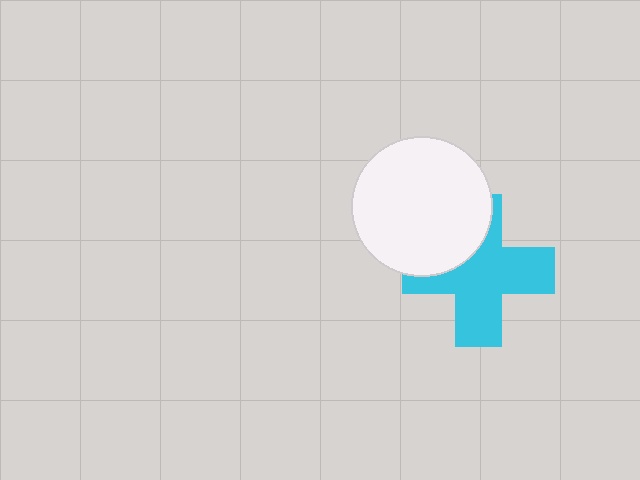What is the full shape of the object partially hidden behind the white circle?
The partially hidden object is a cyan cross.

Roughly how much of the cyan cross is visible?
Most of it is visible (roughly 70%).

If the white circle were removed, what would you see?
You would see the complete cyan cross.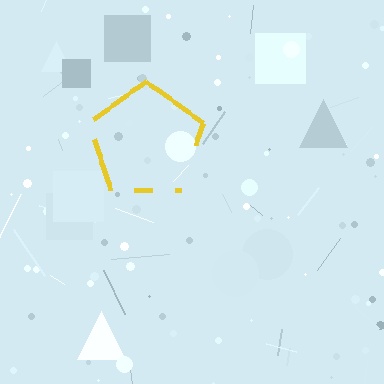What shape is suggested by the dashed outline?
The dashed outline suggests a pentagon.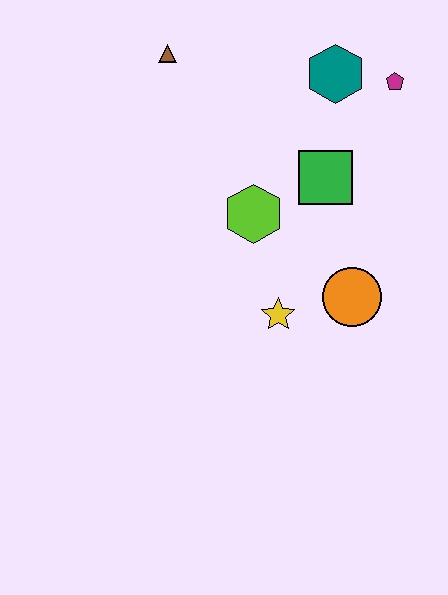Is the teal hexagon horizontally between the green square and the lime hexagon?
No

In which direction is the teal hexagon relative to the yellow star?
The teal hexagon is above the yellow star.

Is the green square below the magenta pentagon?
Yes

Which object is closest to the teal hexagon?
The magenta pentagon is closest to the teal hexagon.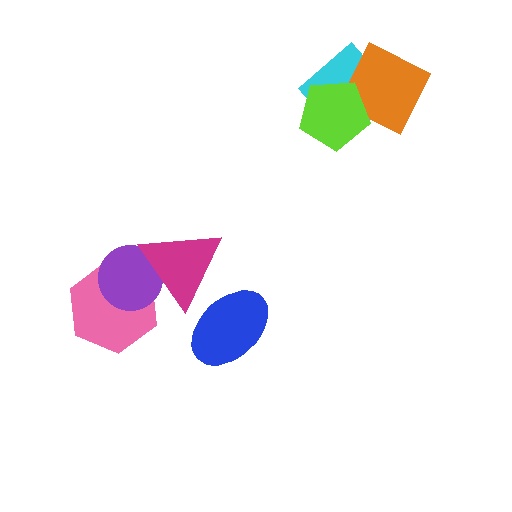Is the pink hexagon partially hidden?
Yes, it is partially covered by another shape.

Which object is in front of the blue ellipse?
The magenta triangle is in front of the blue ellipse.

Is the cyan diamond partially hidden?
Yes, it is partially covered by another shape.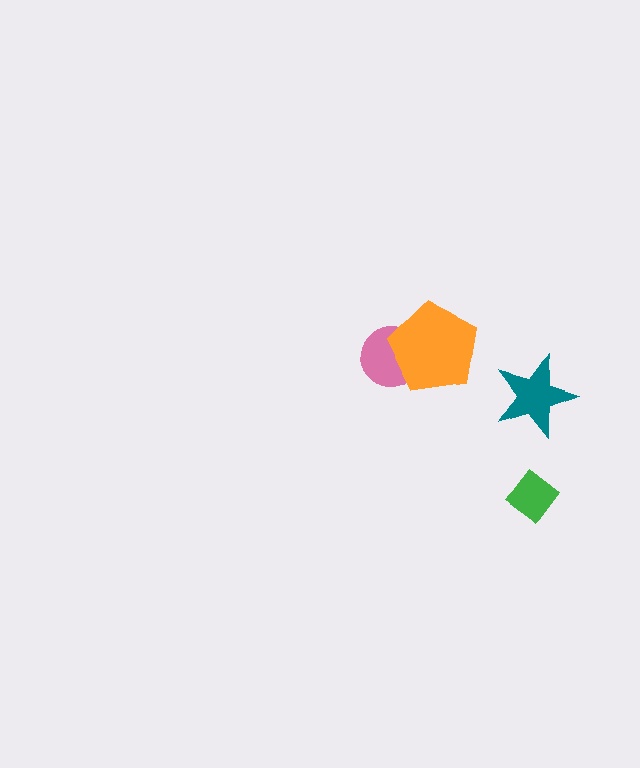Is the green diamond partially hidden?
No, no other shape covers it.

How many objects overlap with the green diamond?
0 objects overlap with the green diamond.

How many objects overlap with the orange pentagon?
1 object overlaps with the orange pentagon.